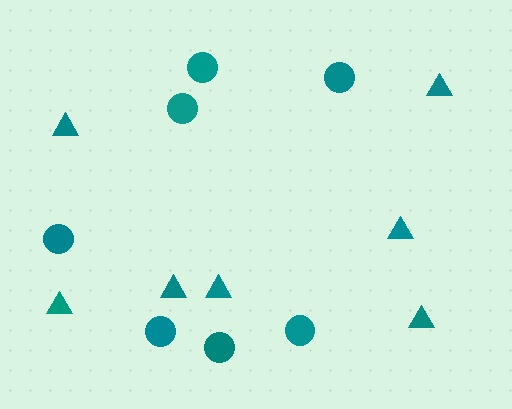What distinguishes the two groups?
There are 2 groups: one group of circles (7) and one group of triangles (7).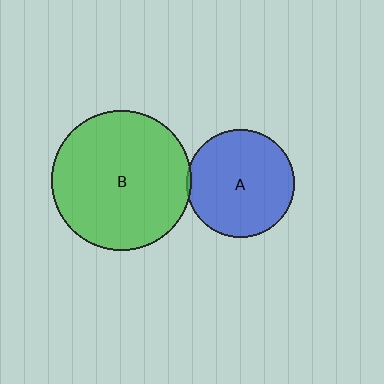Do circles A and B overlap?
Yes.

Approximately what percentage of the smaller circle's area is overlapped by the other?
Approximately 5%.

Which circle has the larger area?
Circle B (green).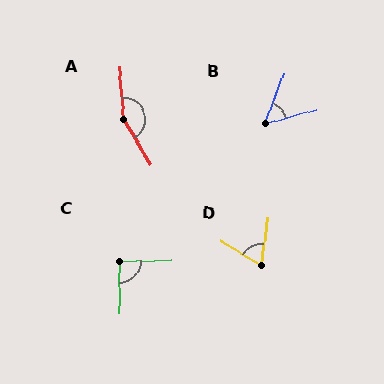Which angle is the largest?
A, at approximately 154 degrees.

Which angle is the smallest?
B, at approximately 54 degrees.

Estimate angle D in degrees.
Approximately 67 degrees.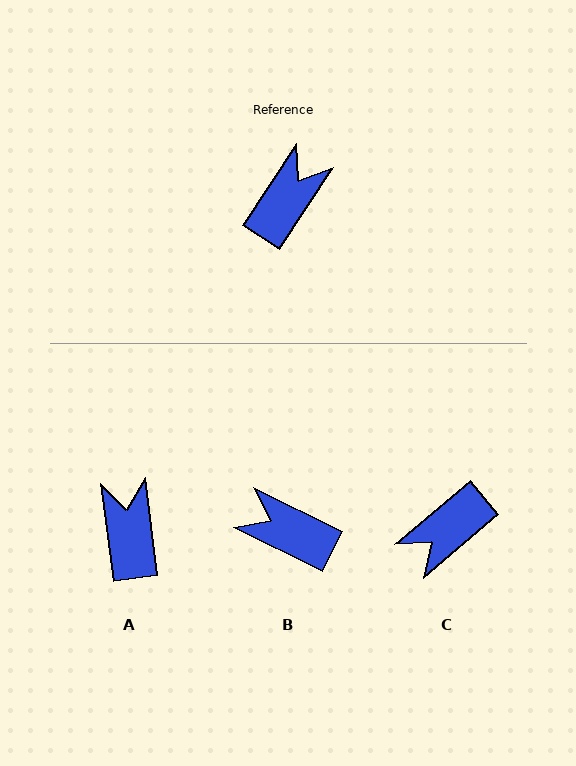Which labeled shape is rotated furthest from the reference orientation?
C, about 164 degrees away.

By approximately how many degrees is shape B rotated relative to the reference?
Approximately 97 degrees counter-clockwise.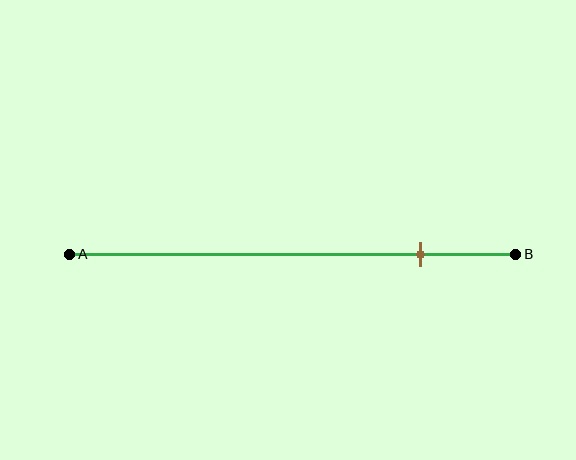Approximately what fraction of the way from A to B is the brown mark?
The brown mark is approximately 80% of the way from A to B.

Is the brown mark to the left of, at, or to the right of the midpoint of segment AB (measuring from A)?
The brown mark is to the right of the midpoint of segment AB.